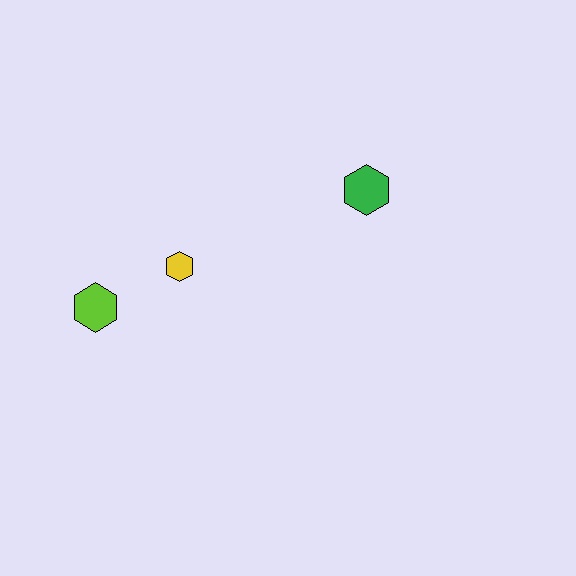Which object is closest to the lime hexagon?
The yellow hexagon is closest to the lime hexagon.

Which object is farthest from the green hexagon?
The lime hexagon is farthest from the green hexagon.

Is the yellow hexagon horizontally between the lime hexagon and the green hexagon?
Yes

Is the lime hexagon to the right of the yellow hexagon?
No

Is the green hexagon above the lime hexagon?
Yes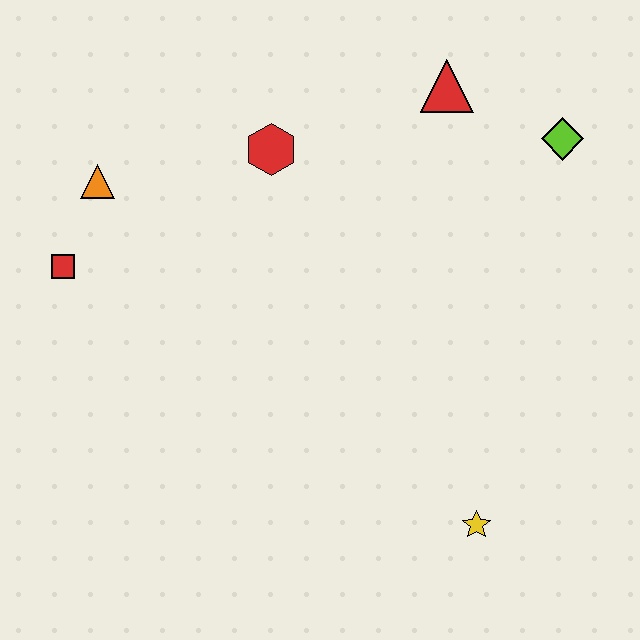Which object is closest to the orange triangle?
The red square is closest to the orange triangle.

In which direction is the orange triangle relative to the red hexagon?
The orange triangle is to the left of the red hexagon.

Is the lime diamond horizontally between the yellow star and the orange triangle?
No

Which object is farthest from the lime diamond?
The red square is farthest from the lime diamond.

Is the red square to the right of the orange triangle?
No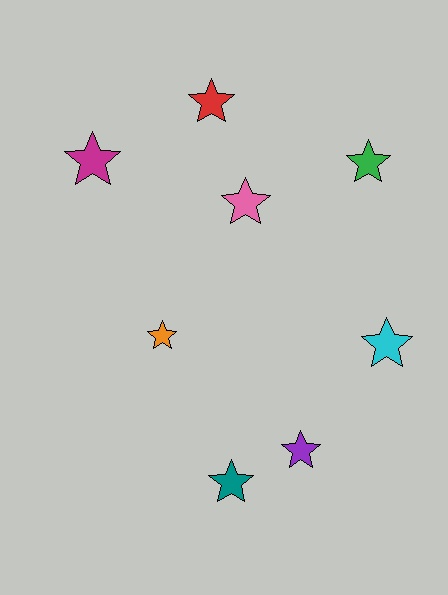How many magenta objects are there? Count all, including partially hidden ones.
There is 1 magenta object.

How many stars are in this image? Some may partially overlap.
There are 8 stars.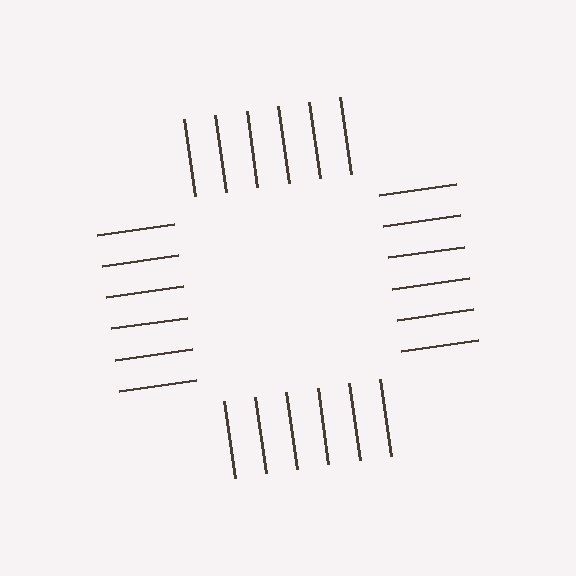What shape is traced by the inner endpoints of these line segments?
An illusory square — the line segments terminate on its edges but no continuous stroke is drawn.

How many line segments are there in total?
24 — 6 along each of the 4 edges.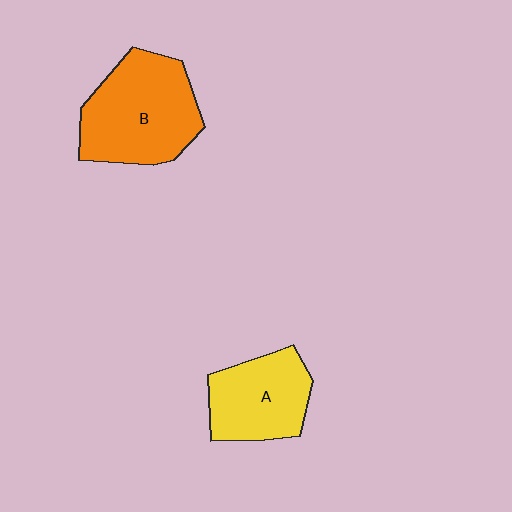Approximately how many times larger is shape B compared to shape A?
Approximately 1.4 times.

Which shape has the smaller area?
Shape A (yellow).